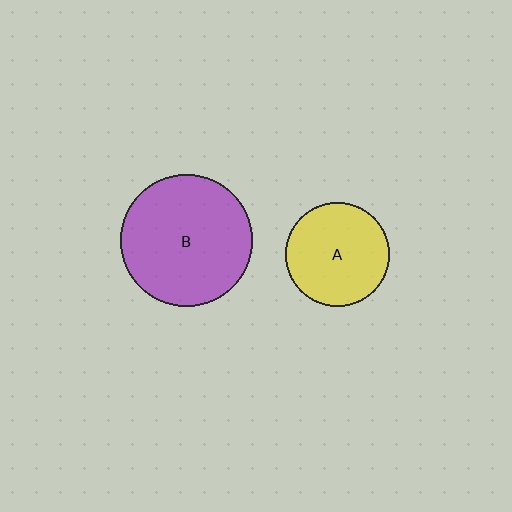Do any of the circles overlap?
No, none of the circles overlap.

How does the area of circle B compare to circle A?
Approximately 1.6 times.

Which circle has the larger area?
Circle B (purple).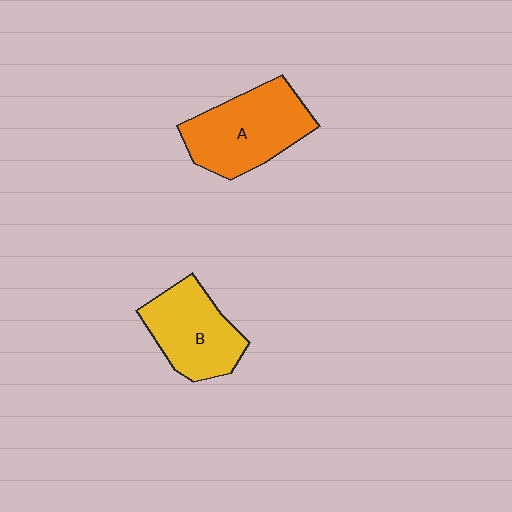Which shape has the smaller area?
Shape B (yellow).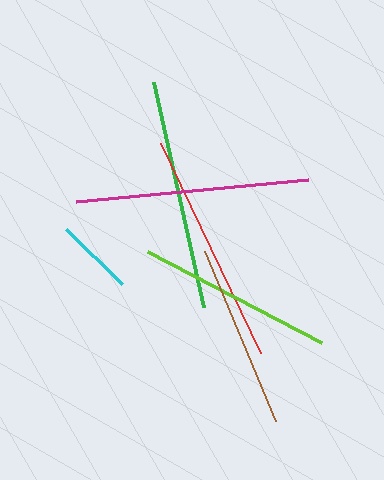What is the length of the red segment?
The red segment is approximately 233 pixels long.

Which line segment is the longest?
The red line is the longest at approximately 233 pixels.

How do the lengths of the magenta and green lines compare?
The magenta and green lines are approximately the same length.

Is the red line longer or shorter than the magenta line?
The red line is longer than the magenta line.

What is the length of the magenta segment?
The magenta segment is approximately 233 pixels long.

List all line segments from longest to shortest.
From longest to shortest: red, magenta, green, lime, brown, cyan.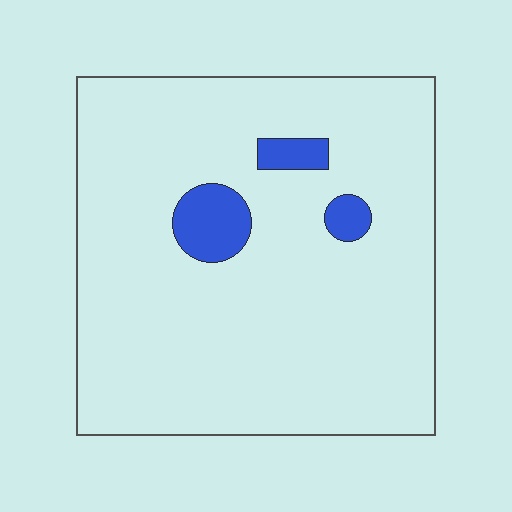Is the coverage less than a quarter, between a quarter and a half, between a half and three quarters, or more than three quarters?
Less than a quarter.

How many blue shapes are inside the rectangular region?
3.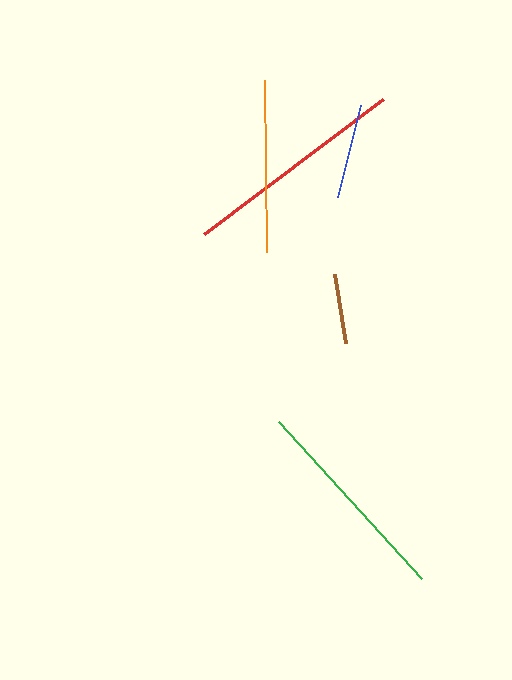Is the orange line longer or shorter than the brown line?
The orange line is longer than the brown line.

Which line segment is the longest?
The red line is the longest at approximately 224 pixels.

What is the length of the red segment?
The red segment is approximately 224 pixels long.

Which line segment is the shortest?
The brown line is the shortest at approximately 70 pixels.